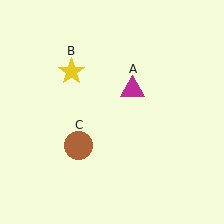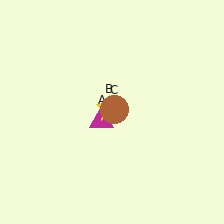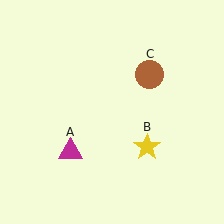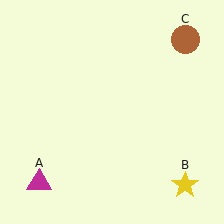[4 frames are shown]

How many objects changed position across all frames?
3 objects changed position: magenta triangle (object A), yellow star (object B), brown circle (object C).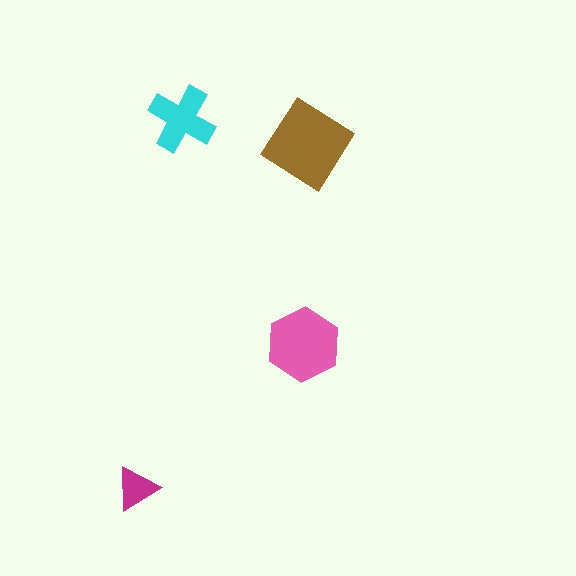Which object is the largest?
The brown diamond.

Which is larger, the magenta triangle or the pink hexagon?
The pink hexagon.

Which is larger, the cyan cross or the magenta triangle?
The cyan cross.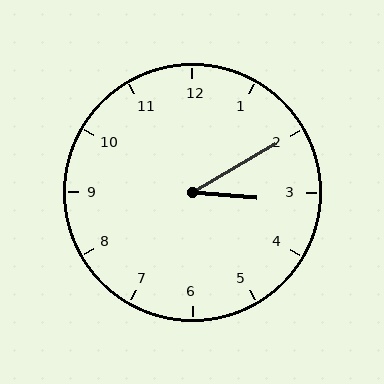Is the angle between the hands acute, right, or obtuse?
It is acute.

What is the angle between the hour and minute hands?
Approximately 35 degrees.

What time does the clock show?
3:10.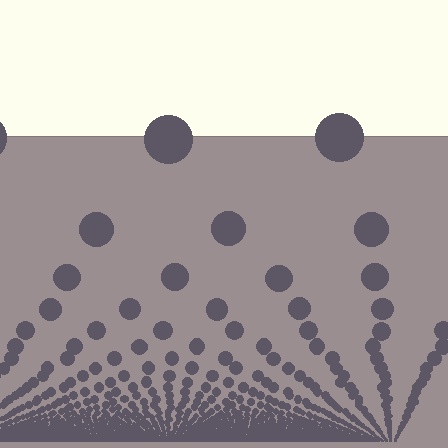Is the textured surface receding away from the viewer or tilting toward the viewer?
The surface appears to tilt toward the viewer. Texture elements get larger and sparser toward the top.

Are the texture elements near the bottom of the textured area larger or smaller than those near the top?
Smaller. The gradient is inverted — elements near the bottom are smaller and denser.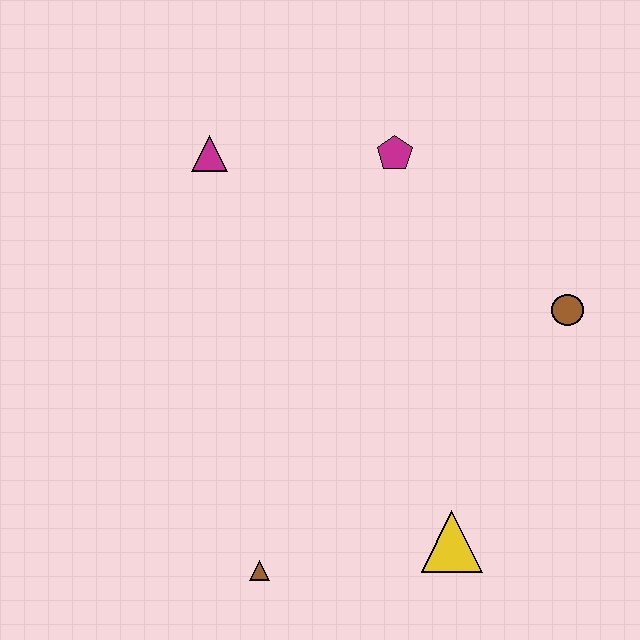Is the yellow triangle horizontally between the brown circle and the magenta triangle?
Yes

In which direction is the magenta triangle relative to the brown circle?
The magenta triangle is to the left of the brown circle.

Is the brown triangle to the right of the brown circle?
No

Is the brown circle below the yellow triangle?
No